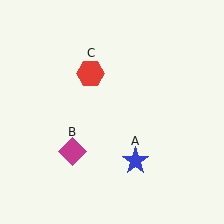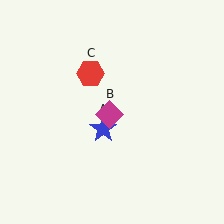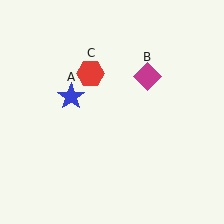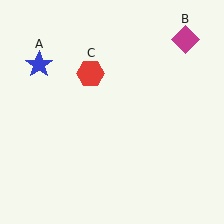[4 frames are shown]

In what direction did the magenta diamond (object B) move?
The magenta diamond (object B) moved up and to the right.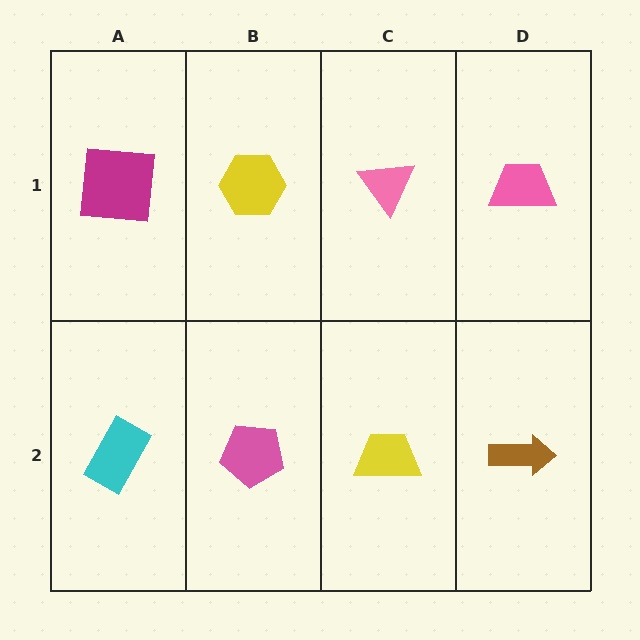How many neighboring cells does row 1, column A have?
2.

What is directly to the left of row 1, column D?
A pink triangle.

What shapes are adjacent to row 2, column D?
A pink trapezoid (row 1, column D), a yellow trapezoid (row 2, column C).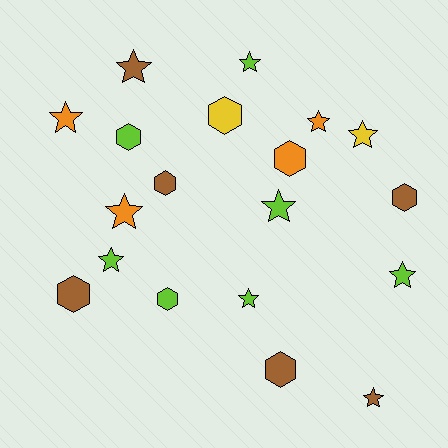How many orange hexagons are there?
There is 1 orange hexagon.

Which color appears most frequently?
Lime, with 7 objects.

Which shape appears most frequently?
Star, with 11 objects.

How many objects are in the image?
There are 19 objects.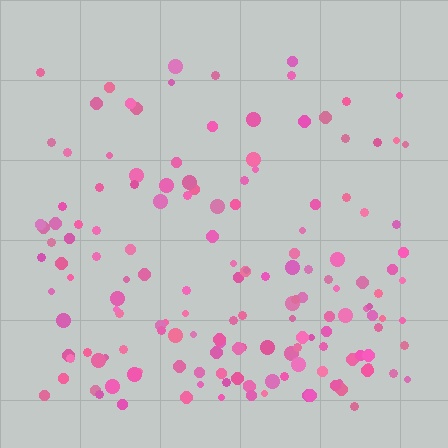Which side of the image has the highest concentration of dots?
The bottom.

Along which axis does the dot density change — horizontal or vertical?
Vertical.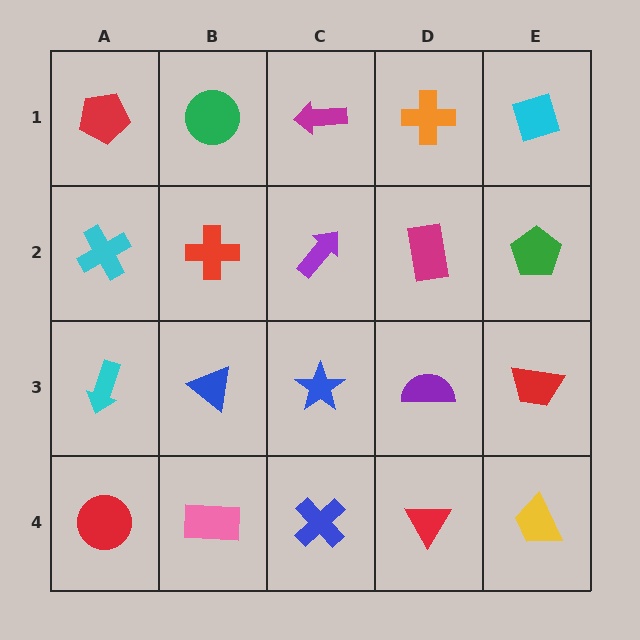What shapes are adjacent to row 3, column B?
A red cross (row 2, column B), a pink rectangle (row 4, column B), a cyan arrow (row 3, column A), a blue star (row 3, column C).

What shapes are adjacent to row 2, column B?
A green circle (row 1, column B), a blue triangle (row 3, column B), a cyan cross (row 2, column A), a purple arrow (row 2, column C).